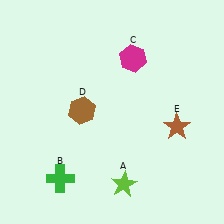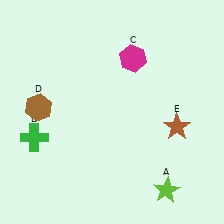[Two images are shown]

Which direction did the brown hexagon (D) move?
The brown hexagon (D) moved left.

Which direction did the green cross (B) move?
The green cross (B) moved up.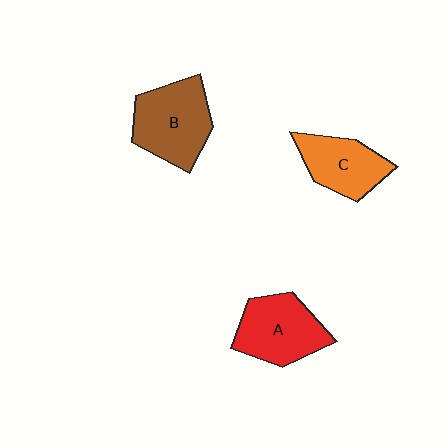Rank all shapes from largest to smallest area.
From largest to smallest: B (brown), A (red), C (orange).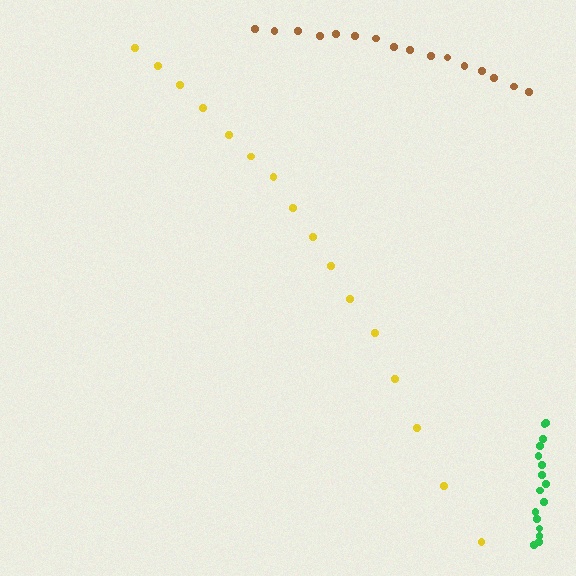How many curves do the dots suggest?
There are 3 distinct paths.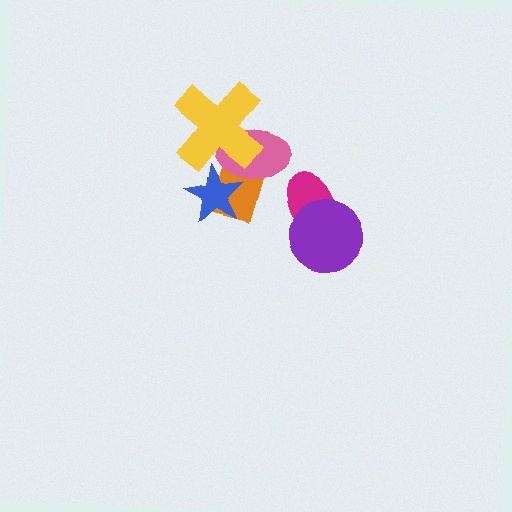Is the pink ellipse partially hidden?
Yes, it is partially covered by another shape.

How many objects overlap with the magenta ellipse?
1 object overlaps with the magenta ellipse.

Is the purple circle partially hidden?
No, no other shape covers it.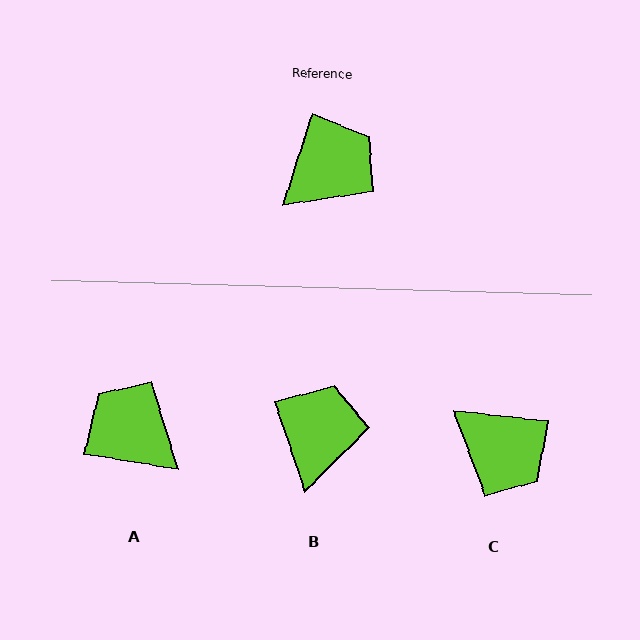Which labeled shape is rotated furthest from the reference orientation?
A, about 98 degrees away.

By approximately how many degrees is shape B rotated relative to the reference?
Approximately 36 degrees counter-clockwise.